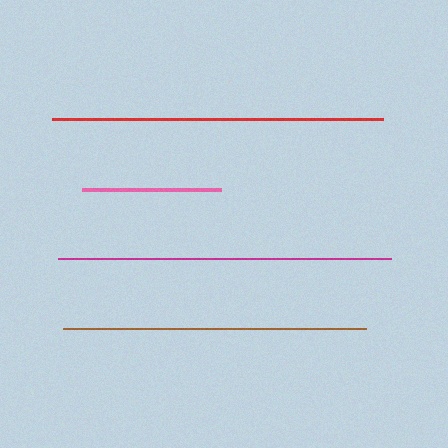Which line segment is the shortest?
The pink line is the shortest at approximately 138 pixels.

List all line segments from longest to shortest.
From longest to shortest: magenta, red, brown, pink.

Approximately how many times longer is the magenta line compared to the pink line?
The magenta line is approximately 2.4 times the length of the pink line.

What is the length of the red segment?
The red segment is approximately 331 pixels long.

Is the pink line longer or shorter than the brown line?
The brown line is longer than the pink line.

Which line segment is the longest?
The magenta line is the longest at approximately 333 pixels.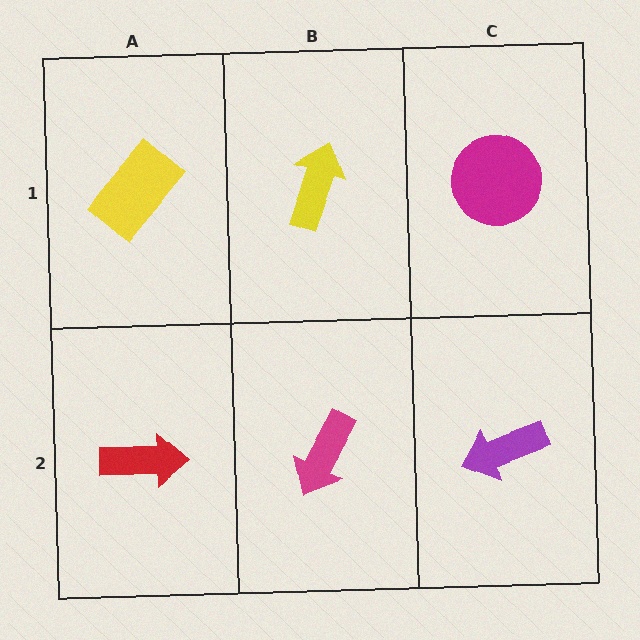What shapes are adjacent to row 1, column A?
A red arrow (row 2, column A), a yellow arrow (row 1, column B).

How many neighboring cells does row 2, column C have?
2.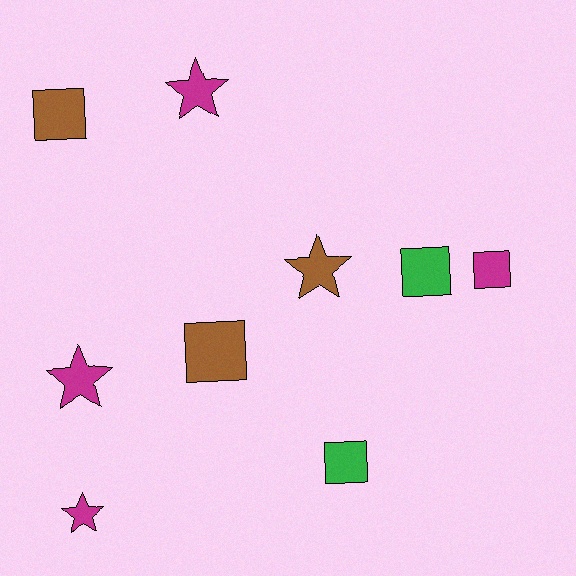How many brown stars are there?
There is 1 brown star.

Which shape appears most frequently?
Square, with 5 objects.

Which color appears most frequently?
Magenta, with 4 objects.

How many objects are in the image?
There are 9 objects.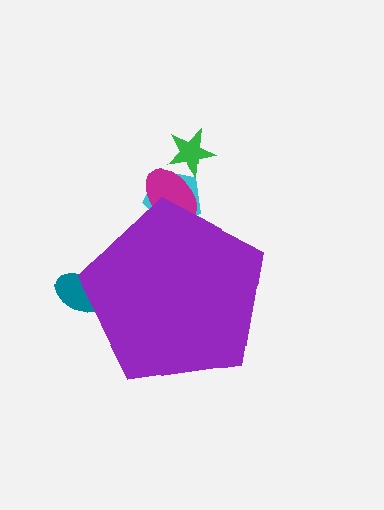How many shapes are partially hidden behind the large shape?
3 shapes are partially hidden.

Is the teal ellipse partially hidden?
Yes, the teal ellipse is partially hidden behind the purple pentagon.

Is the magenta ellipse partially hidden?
Yes, the magenta ellipse is partially hidden behind the purple pentagon.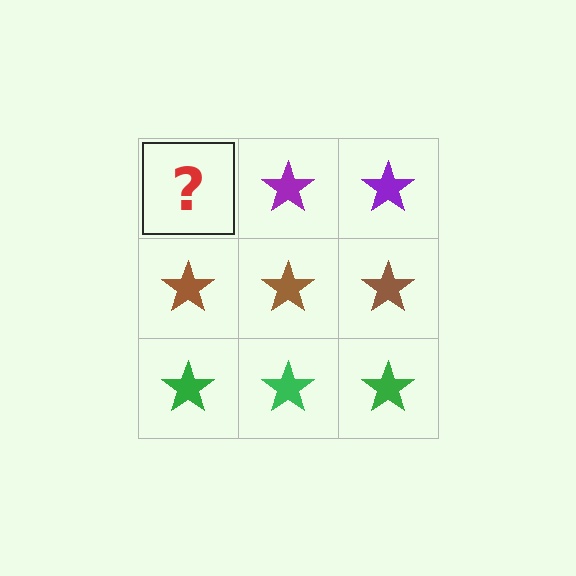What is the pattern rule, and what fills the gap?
The rule is that each row has a consistent color. The gap should be filled with a purple star.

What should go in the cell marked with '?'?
The missing cell should contain a purple star.